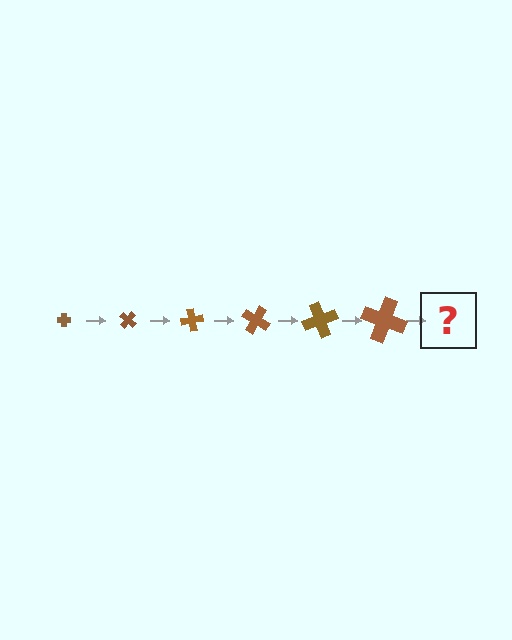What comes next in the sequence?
The next element should be a cross, larger than the previous one and rotated 240 degrees from the start.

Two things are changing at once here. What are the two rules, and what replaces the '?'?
The two rules are that the cross grows larger each step and it rotates 40 degrees each step. The '?' should be a cross, larger than the previous one and rotated 240 degrees from the start.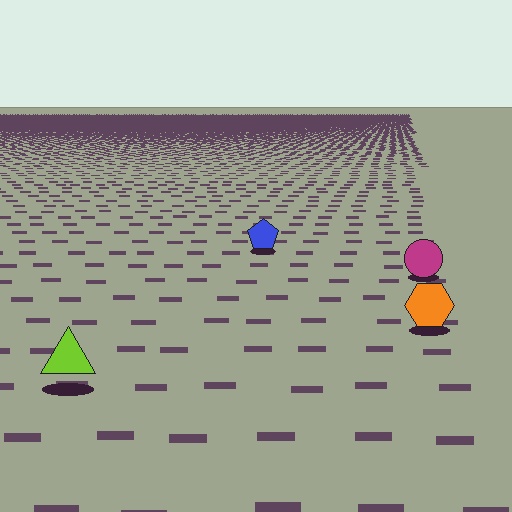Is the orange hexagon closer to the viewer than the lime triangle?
No. The lime triangle is closer — you can tell from the texture gradient: the ground texture is coarser near it.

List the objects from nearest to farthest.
From nearest to farthest: the lime triangle, the orange hexagon, the magenta circle, the blue pentagon.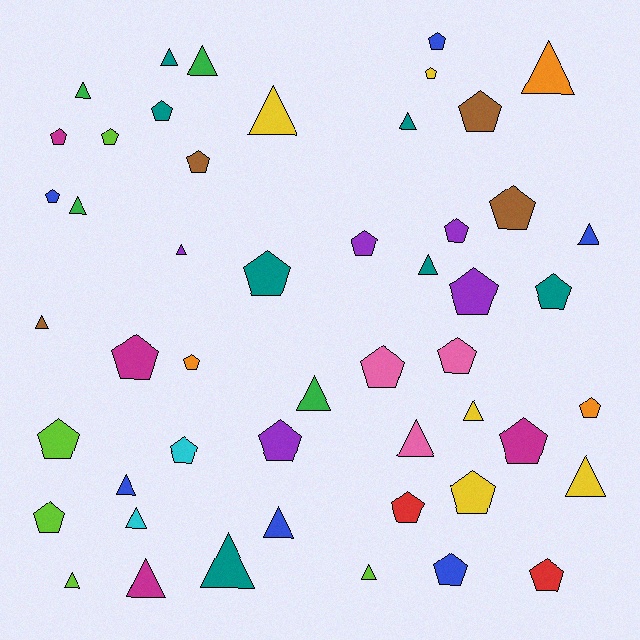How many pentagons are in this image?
There are 28 pentagons.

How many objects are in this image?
There are 50 objects.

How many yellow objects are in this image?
There are 5 yellow objects.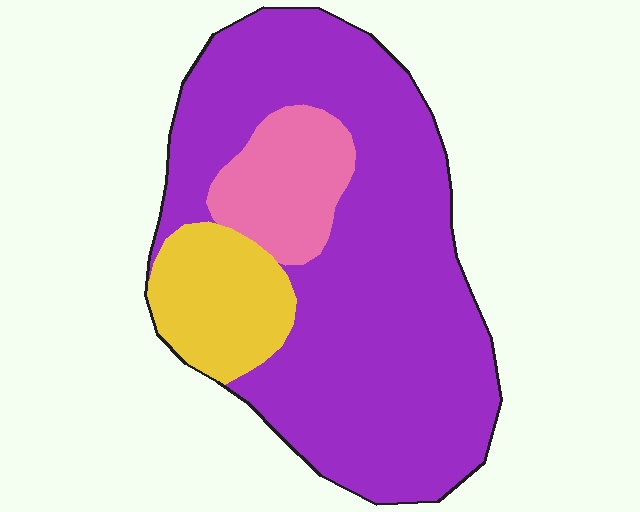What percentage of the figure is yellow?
Yellow takes up about one eighth (1/8) of the figure.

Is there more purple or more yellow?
Purple.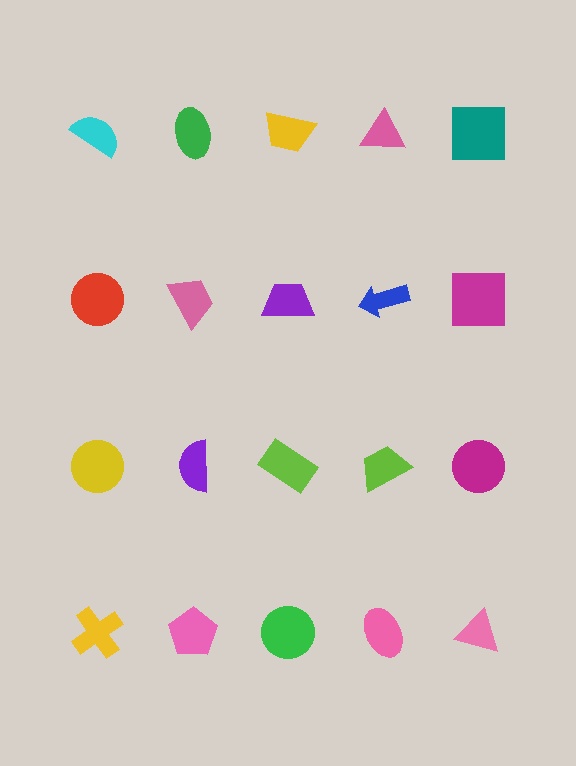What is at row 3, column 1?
A yellow circle.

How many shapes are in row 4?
5 shapes.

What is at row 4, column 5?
A pink triangle.